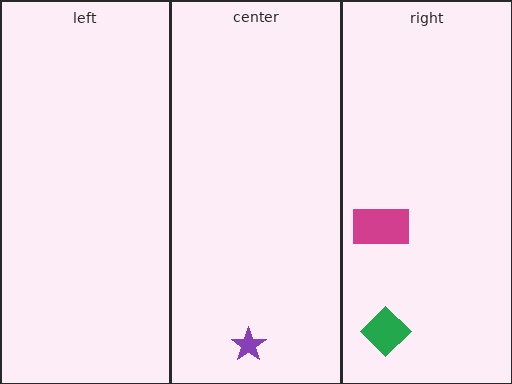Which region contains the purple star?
The center region.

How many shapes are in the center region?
1.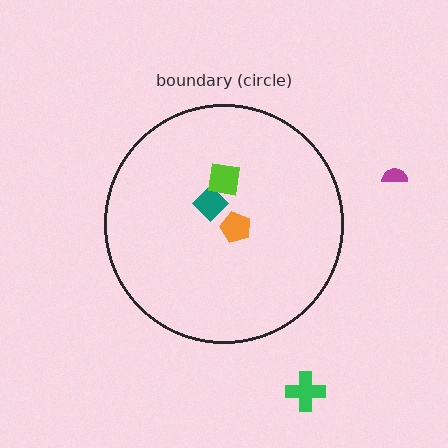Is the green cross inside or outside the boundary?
Outside.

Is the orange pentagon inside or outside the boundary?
Inside.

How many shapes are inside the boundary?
3 inside, 2 outside.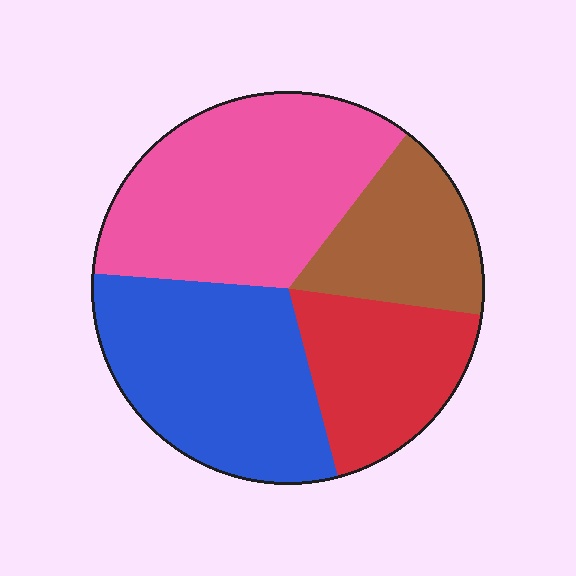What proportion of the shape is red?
Red covers roughly 20% of the shape.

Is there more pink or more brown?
Pink.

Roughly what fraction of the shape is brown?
Brown takes up about one sixth (1/6) of the shape.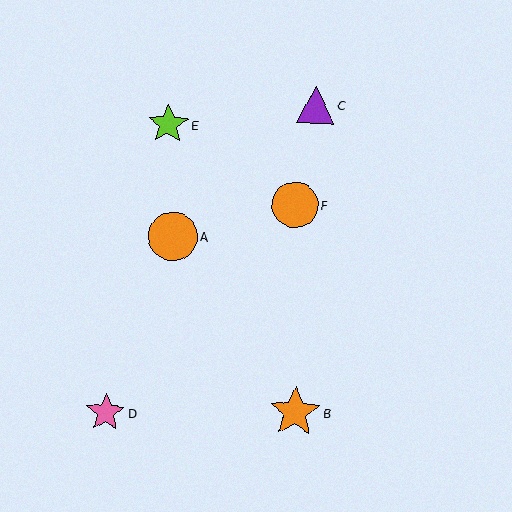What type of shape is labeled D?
Shape D is a pink star.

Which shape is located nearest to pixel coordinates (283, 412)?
The orange star (labeled B) at (295, 412) is nearest to that location.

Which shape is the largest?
The orange star (labeled B) is the largest.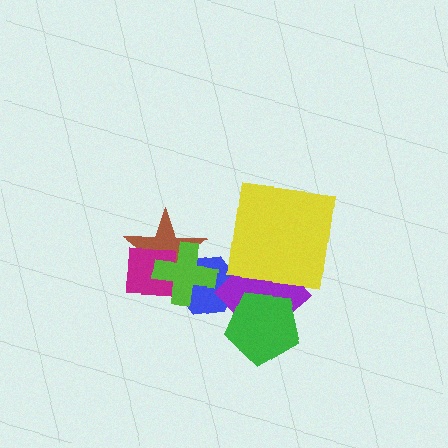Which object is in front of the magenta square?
The lime cross is in front of the magenta square.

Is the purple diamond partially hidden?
Yes, it is partially covered by another shape.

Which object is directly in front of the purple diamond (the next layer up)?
The yellow square is directly in front of the purple diamond.